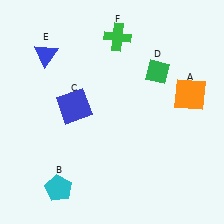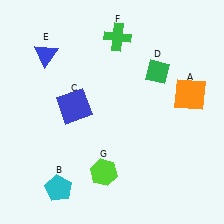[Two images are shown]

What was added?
A lime hexagon (G) was added in Image 2.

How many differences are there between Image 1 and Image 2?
There is 1 difference between the two images.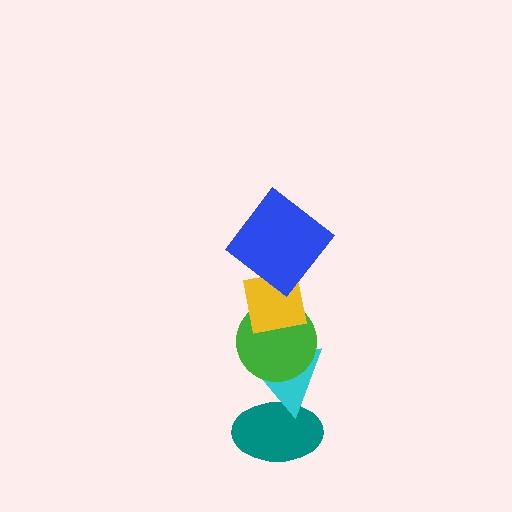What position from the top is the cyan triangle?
The cyan triangle is 4th from the top.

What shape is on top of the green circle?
The yellow square is on top of the green circle.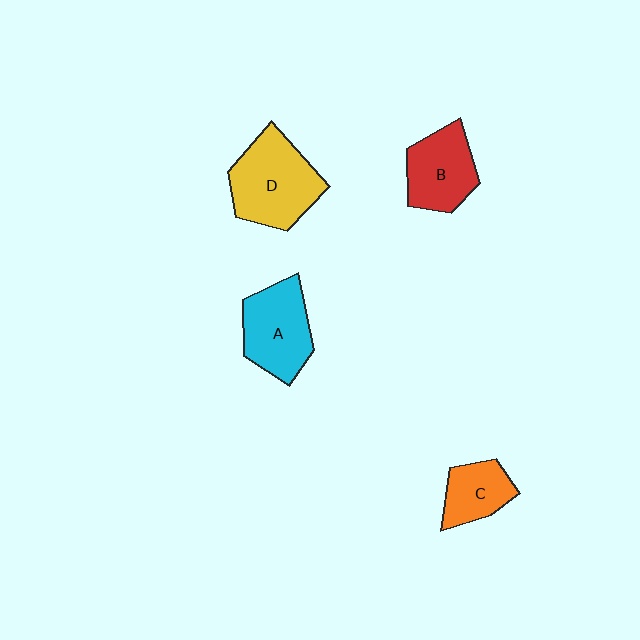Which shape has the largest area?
Shape D (yellow).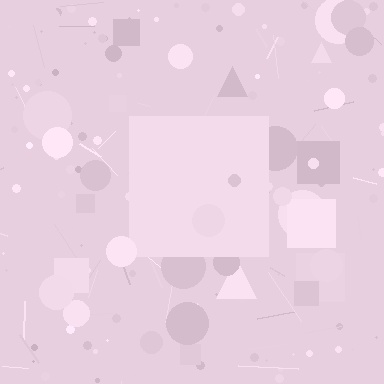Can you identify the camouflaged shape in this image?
The camouflaged shape is a square.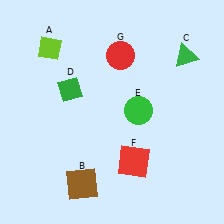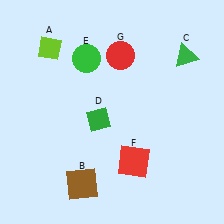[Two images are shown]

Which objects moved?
The objects that moved are: the green diamond (D), the green circle (E).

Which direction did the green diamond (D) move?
The green diamond (D) moved down.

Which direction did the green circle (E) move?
The green circle (E) moved left.